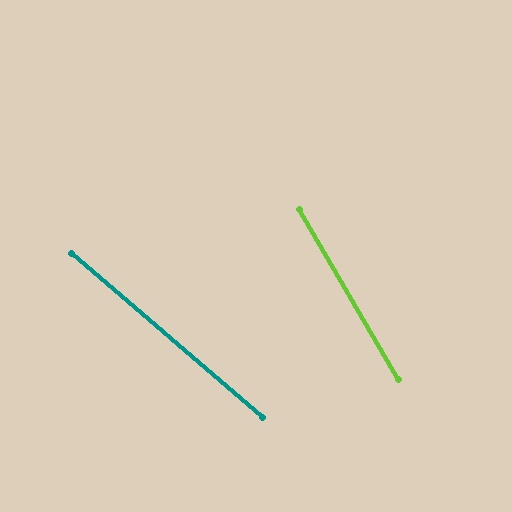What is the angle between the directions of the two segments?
Approximately 19 degrees.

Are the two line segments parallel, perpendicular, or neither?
Neither parallel nor perpendicular — they differ by about 19°.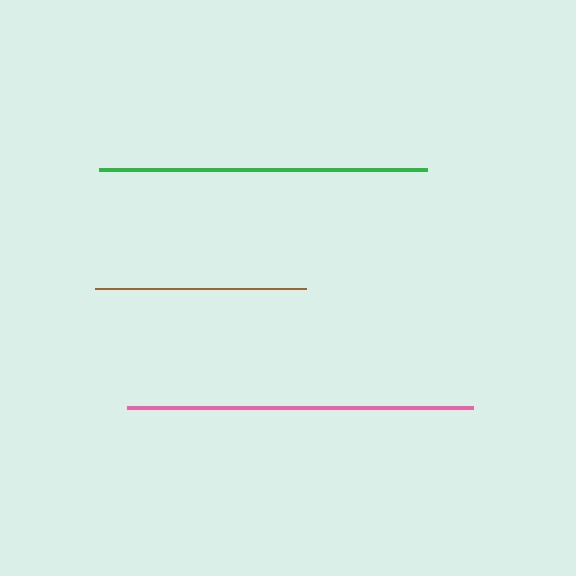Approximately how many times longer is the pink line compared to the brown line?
The pink line is approximately 1.6 times the length of the brown line.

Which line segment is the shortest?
The brown line is the shortest at approximately 211 pixels.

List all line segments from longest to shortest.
From longest to shortest: pink, green, brown.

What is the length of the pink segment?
The pink segment is approximately 345 pixels long.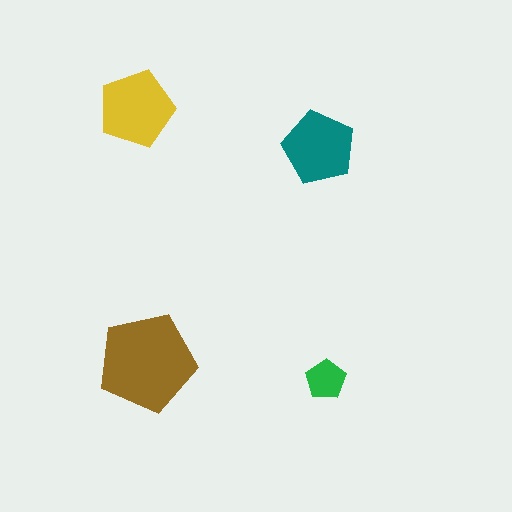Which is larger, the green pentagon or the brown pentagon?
The brown one.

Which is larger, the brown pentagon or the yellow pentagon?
The brown one.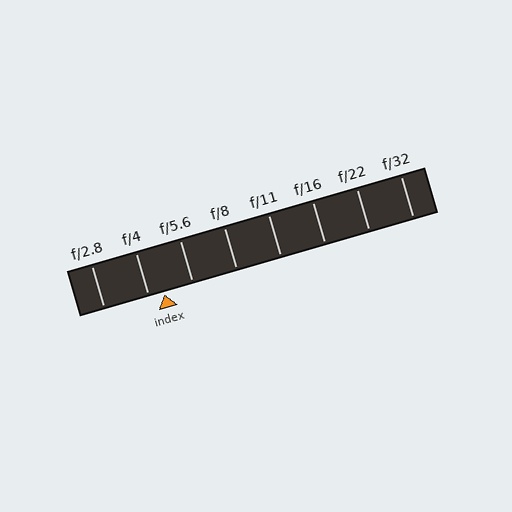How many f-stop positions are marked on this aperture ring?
There are 8 f-stop positions marked.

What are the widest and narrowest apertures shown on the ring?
The widest aperture shown is f/2.8 and the narrowest is f/32.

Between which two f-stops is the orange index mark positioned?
The index mark is between f/4 and f/5.6.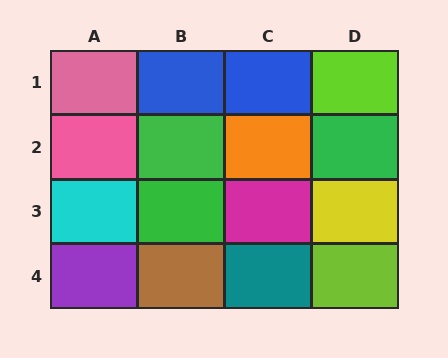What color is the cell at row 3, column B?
Green.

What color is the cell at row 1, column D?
Lime.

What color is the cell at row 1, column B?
Blue.